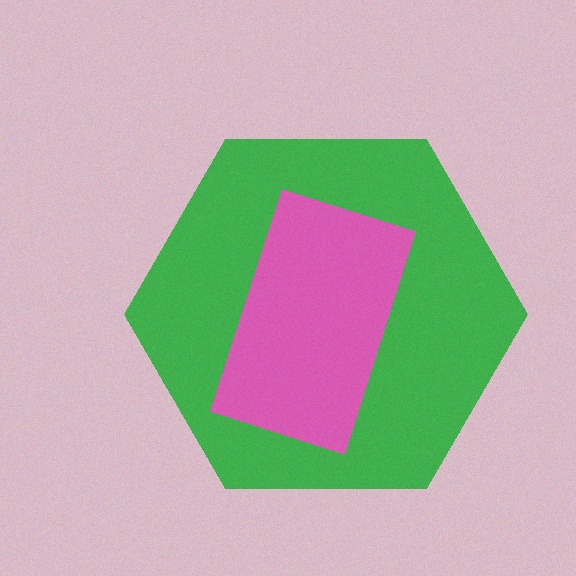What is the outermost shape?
The green hexagon.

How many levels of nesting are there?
2.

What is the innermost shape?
The pink rectangle.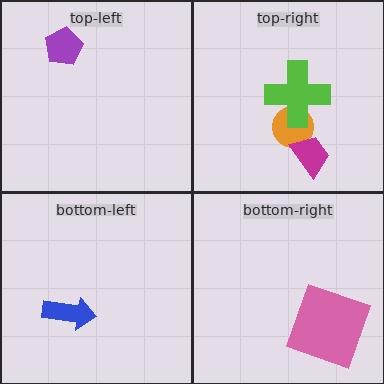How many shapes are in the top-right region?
3.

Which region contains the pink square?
The bottom-right region.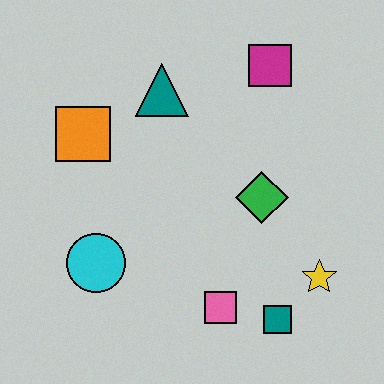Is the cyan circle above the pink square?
Yes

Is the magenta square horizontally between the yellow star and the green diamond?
Yes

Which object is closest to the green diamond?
The yellow star is closest to the green diamond.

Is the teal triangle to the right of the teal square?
No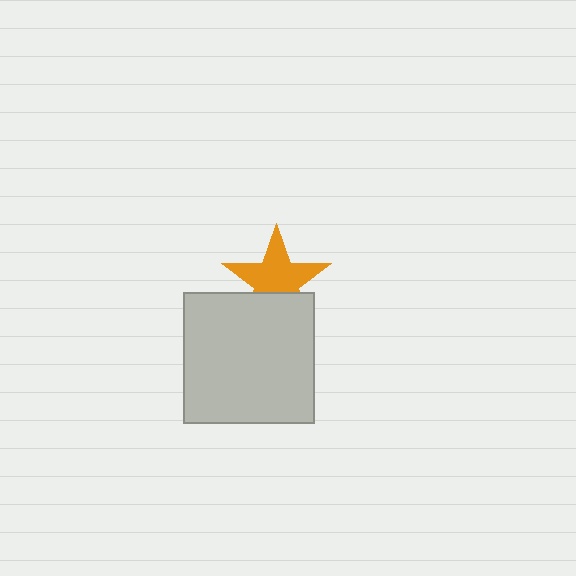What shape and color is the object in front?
The object in front is a light gray square.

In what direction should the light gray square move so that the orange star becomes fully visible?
The light gray square should move down. That is the shortest direction to clear the overlap and leave the orange star fully visible.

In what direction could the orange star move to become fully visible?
The orange star could move up. That would shift it out from behind the light gray square entirely.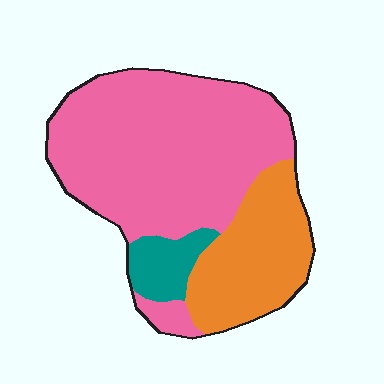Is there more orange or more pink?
Pink.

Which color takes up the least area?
Teal, at roughly 10%.